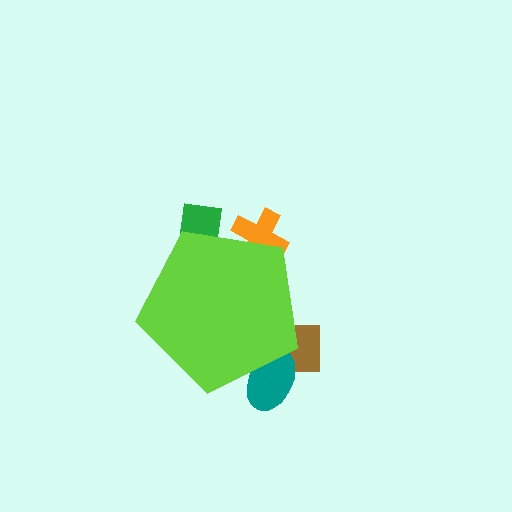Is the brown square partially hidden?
Yes, the brown square is partially hidden behind the lime pentagon.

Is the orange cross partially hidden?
Yes, the orange cross is partially hidden behind the lime pentagon.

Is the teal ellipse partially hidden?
Yes, the teal ellipse is partially hidden behind the lime pentagon.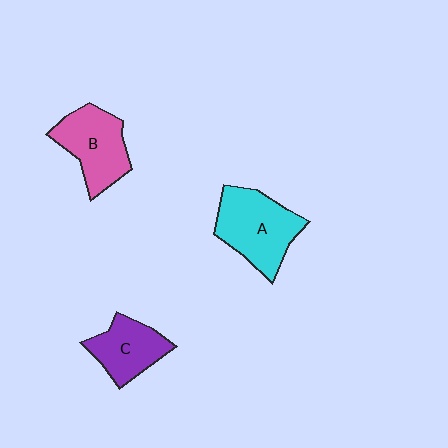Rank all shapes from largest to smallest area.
From largest to smallest: A (cyan), B (pink), C (purple).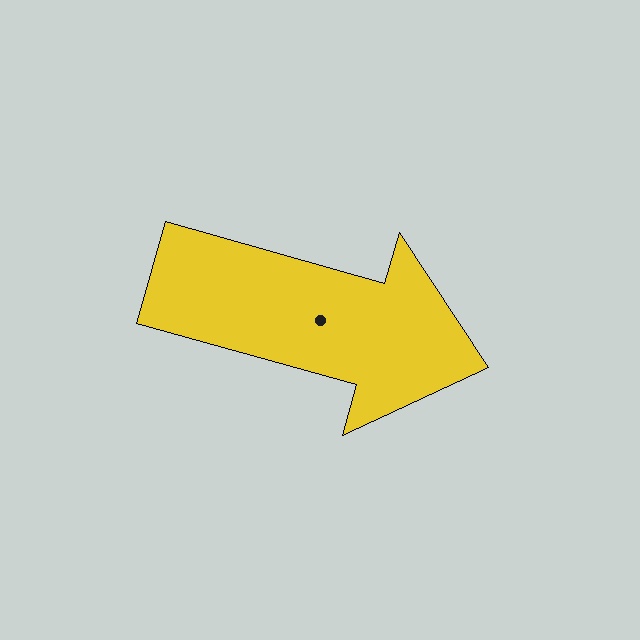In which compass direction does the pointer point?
East.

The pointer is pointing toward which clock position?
Roughly 4 o'clock.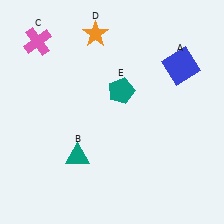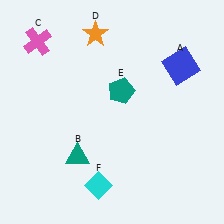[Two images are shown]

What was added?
A cyan diamond (F) was added in Image 2.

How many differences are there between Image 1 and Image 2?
There is 1 difference between the two images.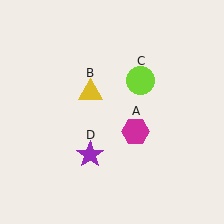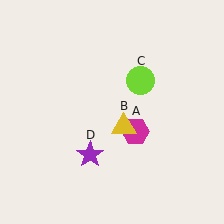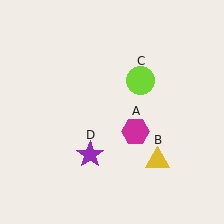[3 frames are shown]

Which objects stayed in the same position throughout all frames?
Magenta hexagon (object A) and lime circle (object C) and purple star (object D) remained stationary.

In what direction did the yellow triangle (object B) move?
The yellow triangle (object B) moved down and to the right.